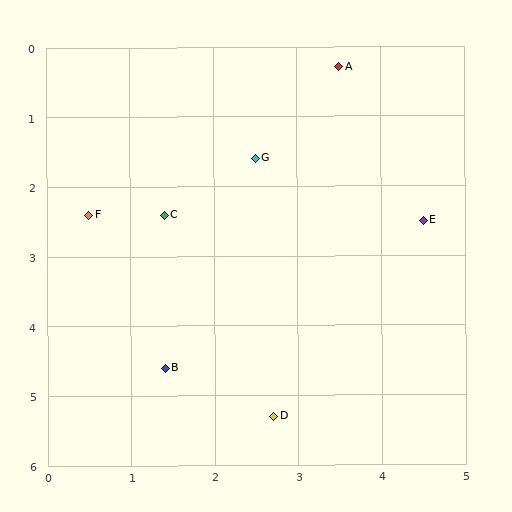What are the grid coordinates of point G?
Point G is at approximately (2.5, 1.6).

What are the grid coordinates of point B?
Point B is at approximately (1.4, 4.6).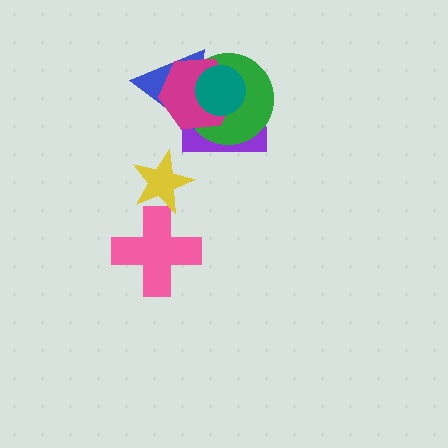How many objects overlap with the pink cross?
1 object overlaps with the pink cross.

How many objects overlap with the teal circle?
4 objects overlap with the teal circle.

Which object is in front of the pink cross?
The yellow star is in front of the pink cross.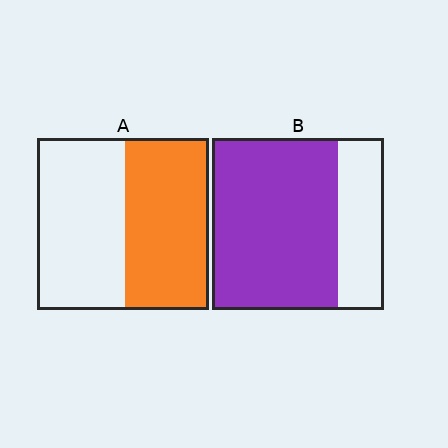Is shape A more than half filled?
Roughly half.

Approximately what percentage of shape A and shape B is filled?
A is approximately 50% and B is approximately 75%.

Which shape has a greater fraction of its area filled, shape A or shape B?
Shape B.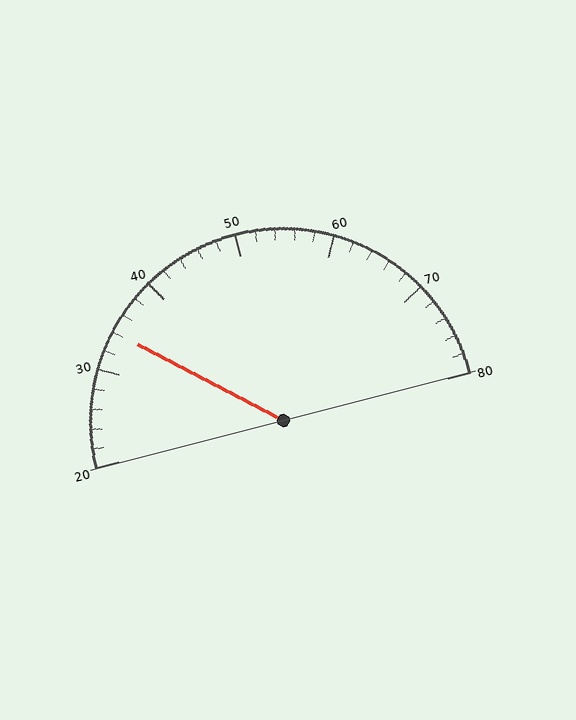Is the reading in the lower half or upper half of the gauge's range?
The reading is in the lower half of the range (20 to 80).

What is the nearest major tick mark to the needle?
The nearest major tick mark is 30.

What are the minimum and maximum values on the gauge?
The gauge ranges from 20 to 80.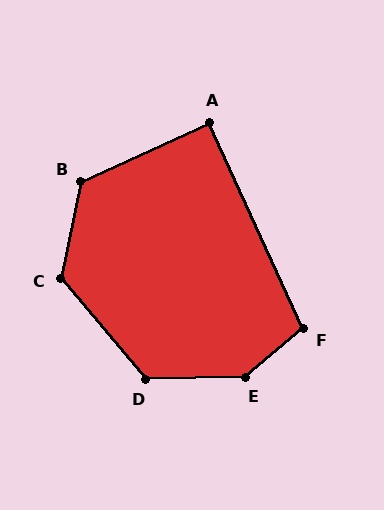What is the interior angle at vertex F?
Approximately 106 degrees (obtuse).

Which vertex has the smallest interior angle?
A, at approximately 90 degrees.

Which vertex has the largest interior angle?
E, at approximately 142 degrees.